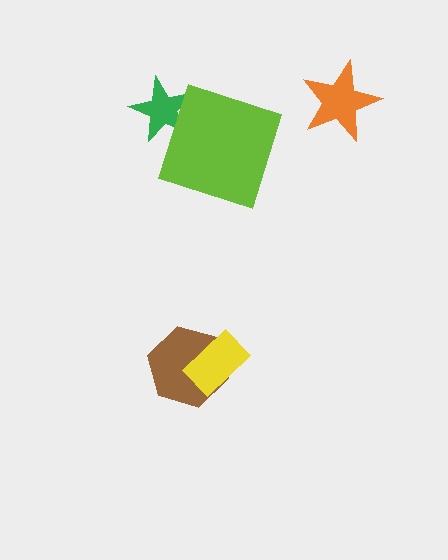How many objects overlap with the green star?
1 object overlaps with the green star.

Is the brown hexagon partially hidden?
Yes, it is partially covered by another shape.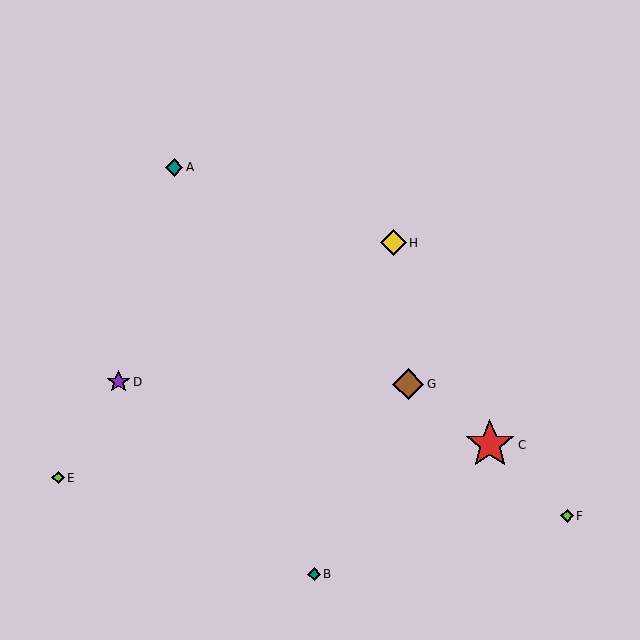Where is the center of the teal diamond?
The center of the teal diamond is at (174, 167).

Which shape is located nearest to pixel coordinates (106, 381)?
The purple star (labeled D) at (119, 382) is nearest to that location.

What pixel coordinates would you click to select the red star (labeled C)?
Click at (490, 445) to select the red star C.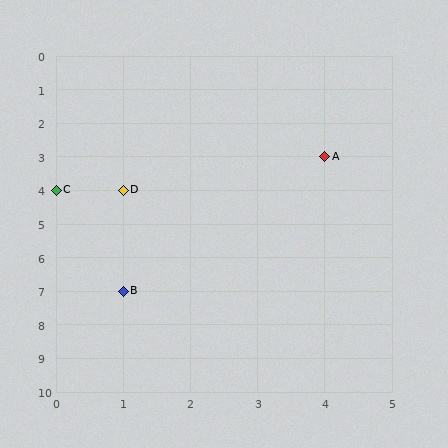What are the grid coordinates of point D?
Point D is at grid coordinates (1, 4).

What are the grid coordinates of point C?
Point C is at grid coordinates (0, 4).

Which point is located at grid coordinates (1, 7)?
Point B is at (1, 7).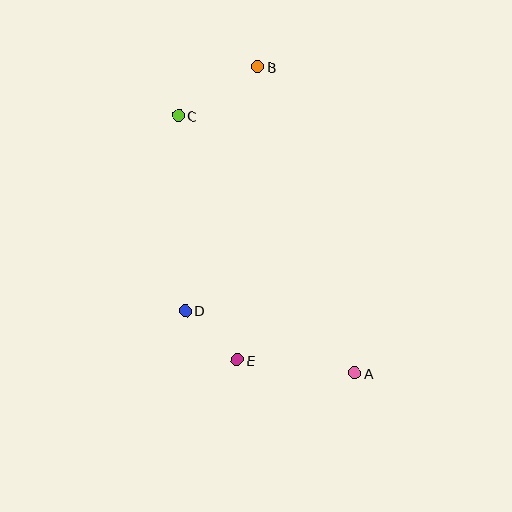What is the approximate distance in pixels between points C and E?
The distance between C and E is approximately 252 pixels.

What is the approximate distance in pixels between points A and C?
The distance between A and C is approximately 312 pixels.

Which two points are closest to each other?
Points D and E are closest to each other.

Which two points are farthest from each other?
Points A and B are farthest from each other.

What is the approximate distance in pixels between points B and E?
The distance between B and E is approximately 294 pixels.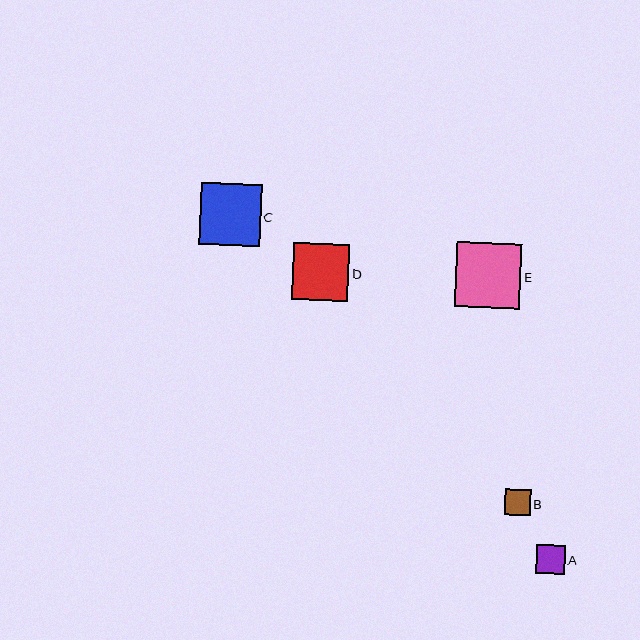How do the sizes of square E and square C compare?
Square E and square C are approximately the same size.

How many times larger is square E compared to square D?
Square E is approximately 1.2 times the size of square D.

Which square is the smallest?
Square B is the smallest with a size of approximately 25 pixels.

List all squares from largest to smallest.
From largest to smallest: E, C, D, A, B.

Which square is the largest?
Square E is the largest with a size of approximately 66 pixels.